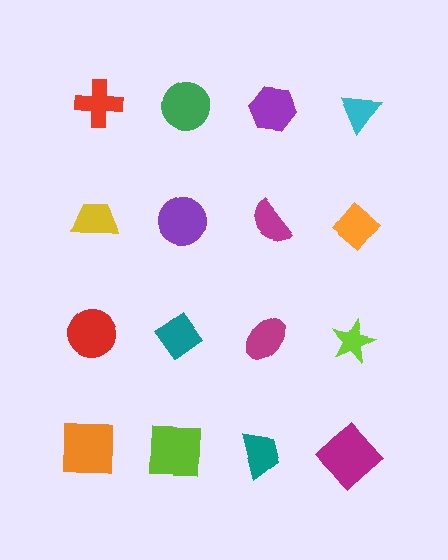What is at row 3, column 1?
A red circle.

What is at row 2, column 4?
An orange diamond.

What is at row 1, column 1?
A red cross.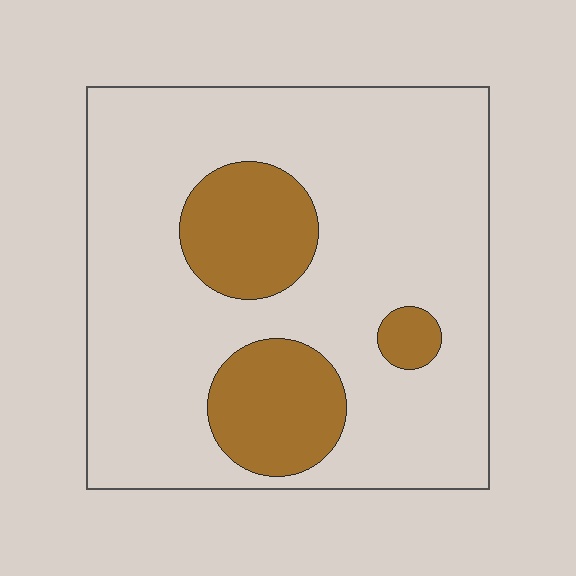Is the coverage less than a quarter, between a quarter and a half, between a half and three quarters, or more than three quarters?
Less than a quarter.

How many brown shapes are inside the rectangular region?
3.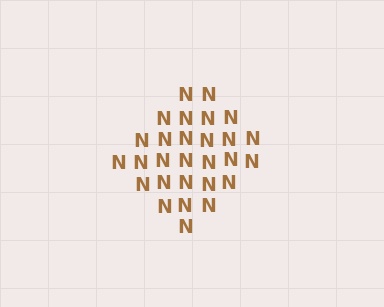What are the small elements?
The small elements are letter N's.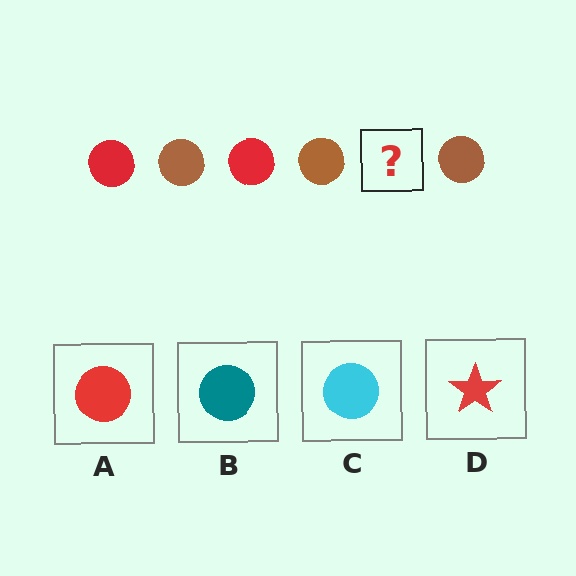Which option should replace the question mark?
Option A.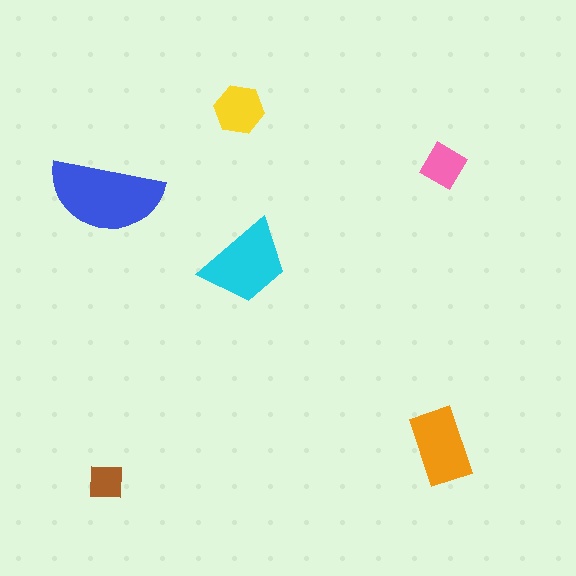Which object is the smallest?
The brown square.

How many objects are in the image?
There are 6 objects in the image.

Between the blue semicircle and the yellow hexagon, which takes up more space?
The blue semicircle.